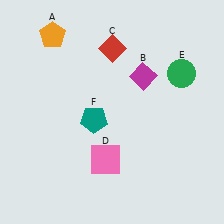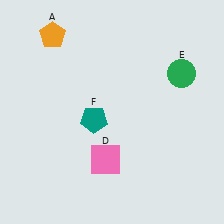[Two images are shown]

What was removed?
The magenta diamond (B), the red diamond (C) were removed in Image 2.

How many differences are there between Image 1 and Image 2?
There are 2 differences between the two images.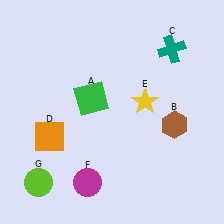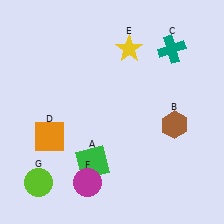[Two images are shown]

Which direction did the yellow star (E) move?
The yellow star (E) moved up.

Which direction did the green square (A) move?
The green square (A) moved down.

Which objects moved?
The objects that moved are: the green square (A), the yellow star (E).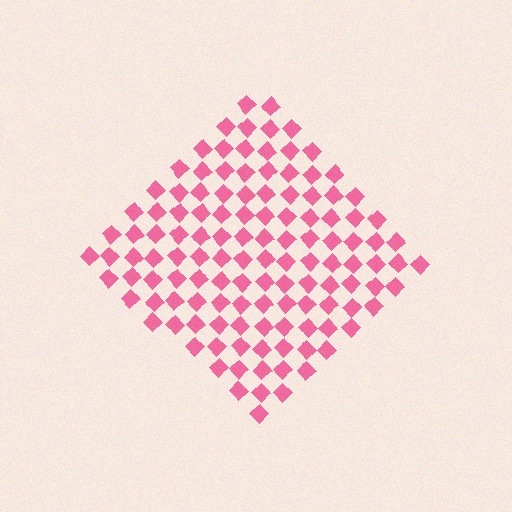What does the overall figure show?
The overall figure shows a diamond.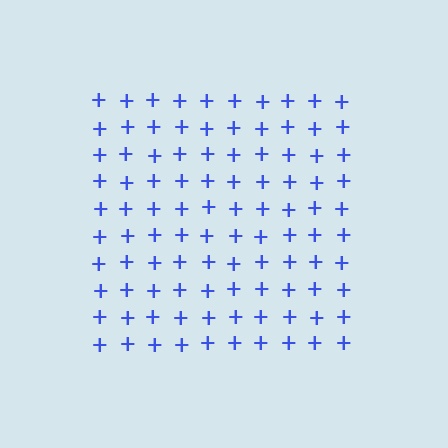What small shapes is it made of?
It is made of small plus signs.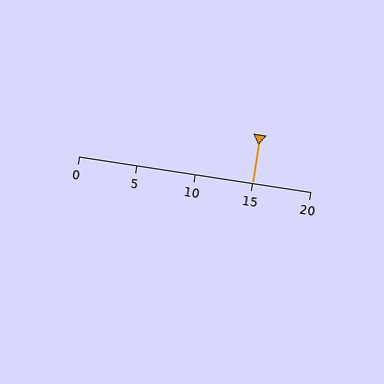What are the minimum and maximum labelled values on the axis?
The axis runs from 0 to 20.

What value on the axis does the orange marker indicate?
The marker indicates approximately 15.